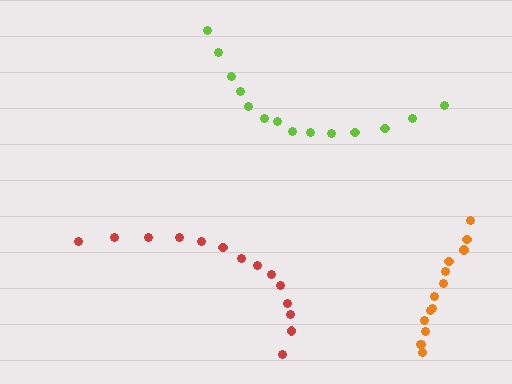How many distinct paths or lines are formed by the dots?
There are 3 distinct paths.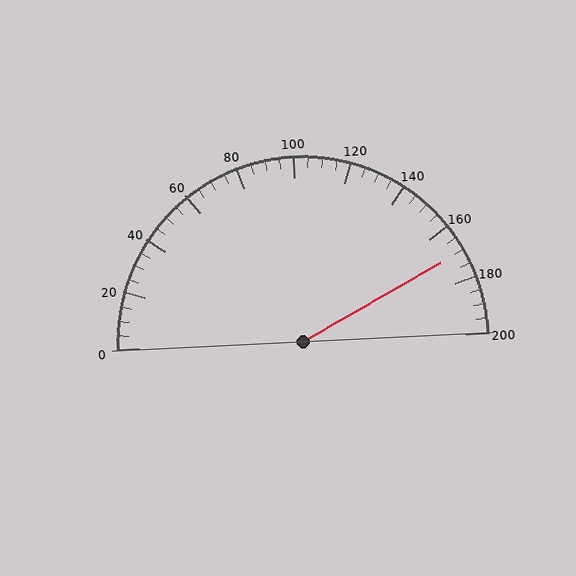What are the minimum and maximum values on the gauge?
The gauge ranges from 0 to 200.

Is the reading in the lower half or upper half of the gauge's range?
The reading is in the upper half of the range (0 to 200).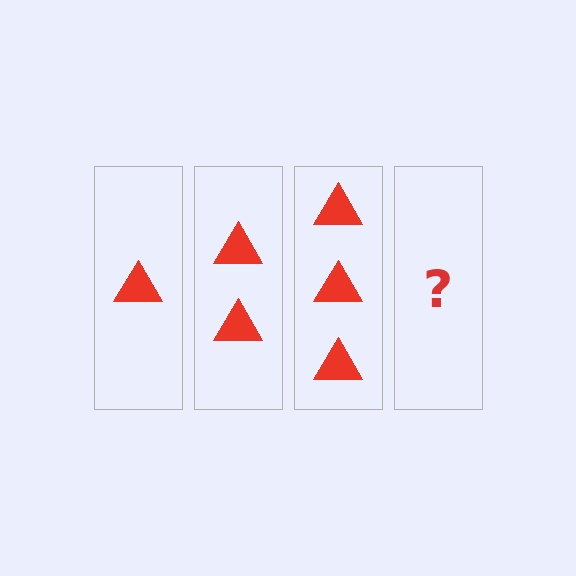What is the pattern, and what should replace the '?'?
The pattern is that each step adds one more triangle. The '?' should be 4 triangles.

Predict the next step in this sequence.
The next step is 4 triangles.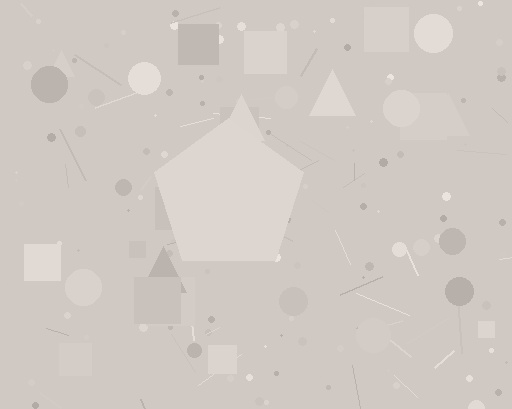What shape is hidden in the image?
A pentagon is hidden in the image.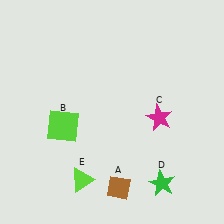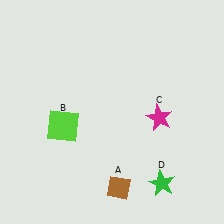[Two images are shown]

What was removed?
The lime triangle (E) was removed in Image 2.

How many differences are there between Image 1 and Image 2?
There is 1 difference between the two images.